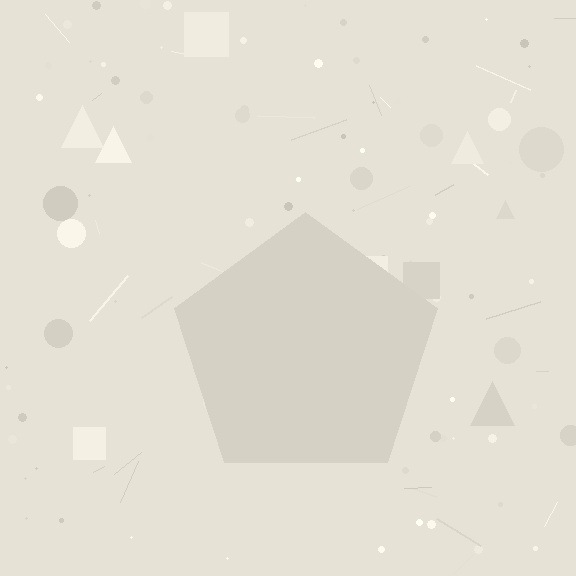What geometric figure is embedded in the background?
A pentagon is embedded in the background.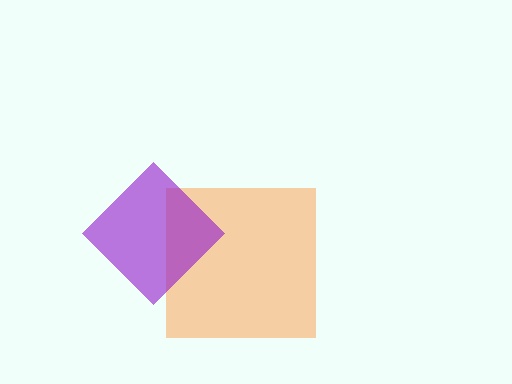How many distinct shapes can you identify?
There are 2 distinct shapes: an orange square, a purple diamond.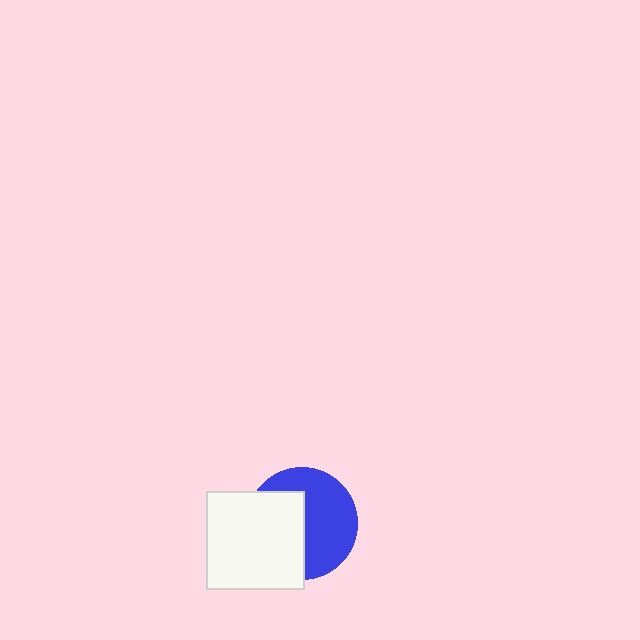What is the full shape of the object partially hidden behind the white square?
The partially hidden object is a blue circle.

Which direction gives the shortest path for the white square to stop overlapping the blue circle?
Moving left gives the shortest separation.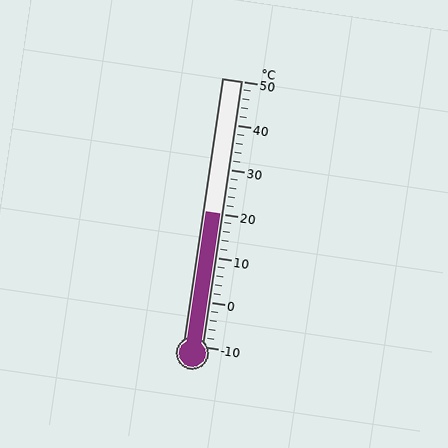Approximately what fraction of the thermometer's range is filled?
The thermometer is filled to approximately 50% of its range.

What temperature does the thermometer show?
The thermometer shows approximately 20°C.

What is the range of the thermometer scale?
The thermometer scale ranges from -10°C to 50°C.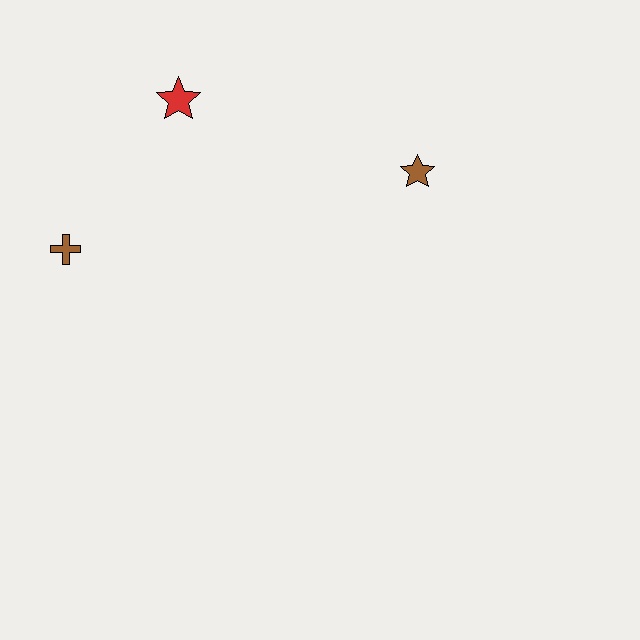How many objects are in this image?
There are 3 objects.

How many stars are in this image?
There are 2 stars.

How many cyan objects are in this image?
There are no cyan objects.